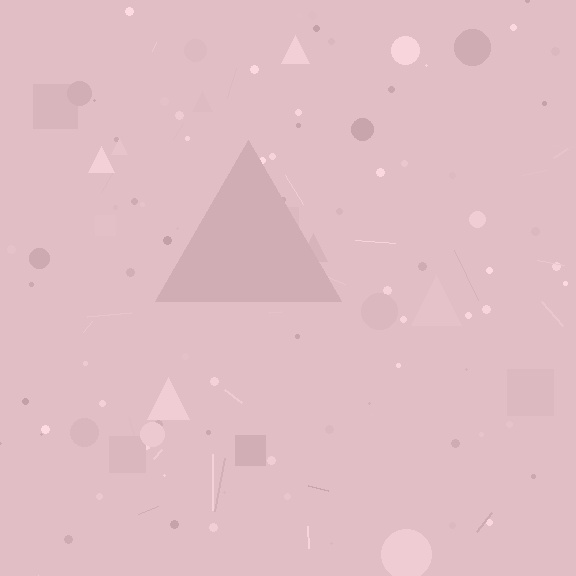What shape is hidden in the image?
A triangle is hidden in the image.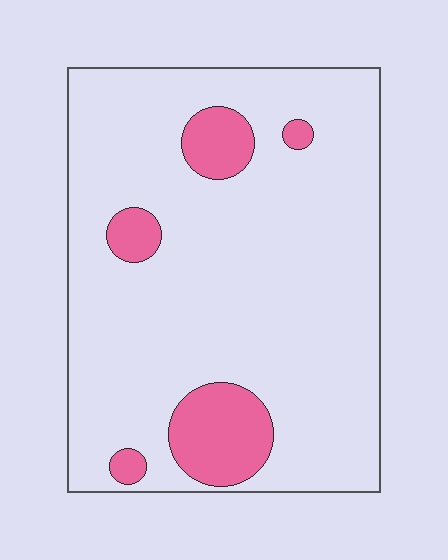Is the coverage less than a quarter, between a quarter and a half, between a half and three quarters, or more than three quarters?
Less than a quarter.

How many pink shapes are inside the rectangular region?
5.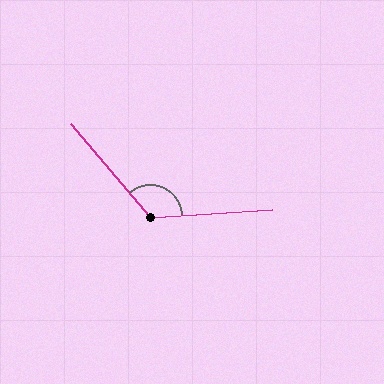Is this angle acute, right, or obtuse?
It is obtuse.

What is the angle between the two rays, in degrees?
Approximately 127 degrees.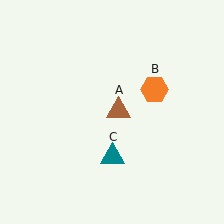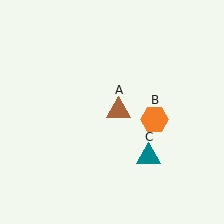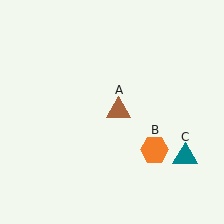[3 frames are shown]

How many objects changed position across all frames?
2 objects changed position: orange hexagon (object B), teal triangle (object C).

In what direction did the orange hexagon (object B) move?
The orange hexagon (object B) moved down.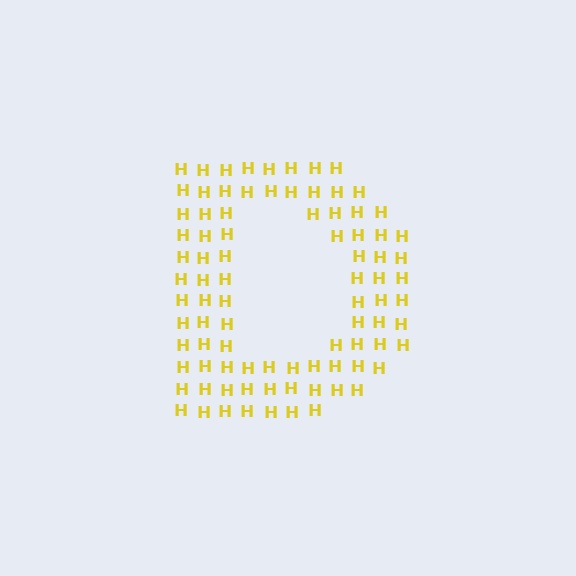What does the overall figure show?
The overall figure shows the letter D.